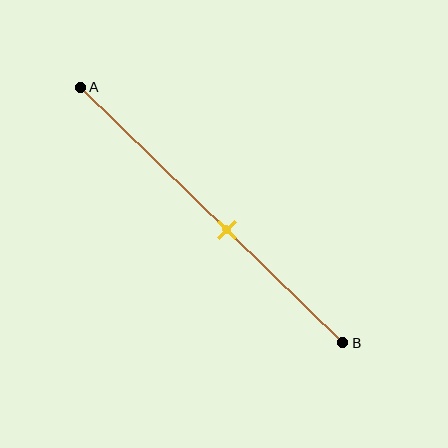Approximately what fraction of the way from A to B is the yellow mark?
The yellow mark is approximately 55% of the way from A to B.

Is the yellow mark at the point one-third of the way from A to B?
No, the mark is at about 55% from A, not at the 33% one-third point.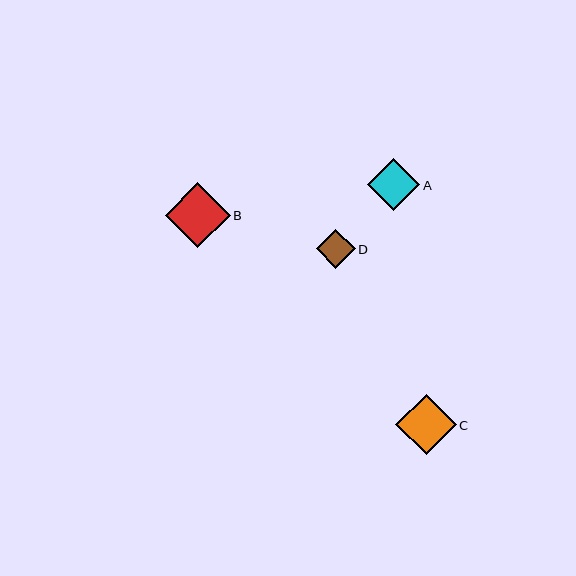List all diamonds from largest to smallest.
From largest to smallest: B, C, A, D.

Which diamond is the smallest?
Diamond D is the smallest with a size of approximately 39 pixels.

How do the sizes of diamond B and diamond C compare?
Diamond B and diamond C are approximately the same size.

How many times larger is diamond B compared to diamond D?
Diamond B is approximately 1.7 times the size of diamond D.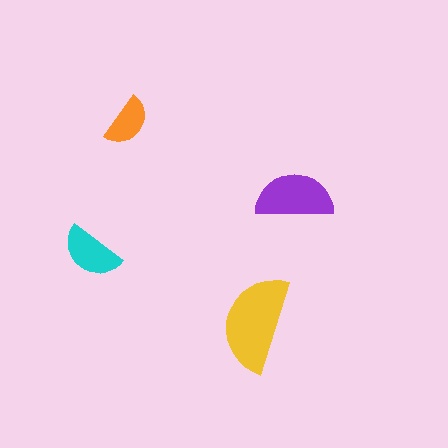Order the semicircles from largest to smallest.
the yellow one, the purple one, the cyan one, the orange one.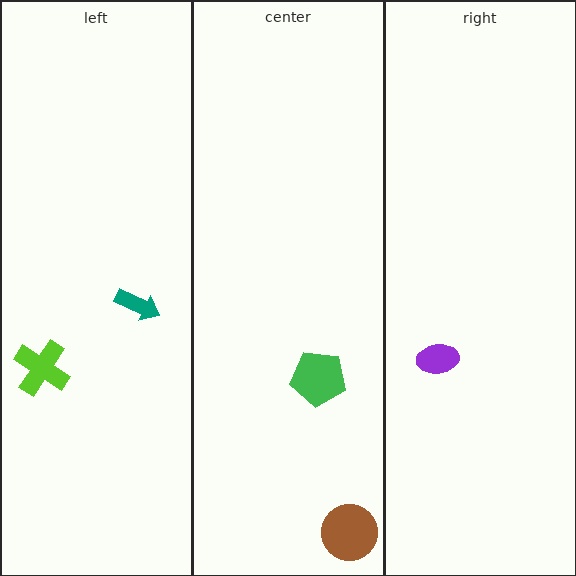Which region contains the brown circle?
The center region.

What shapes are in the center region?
The brown circle, the green pentagon.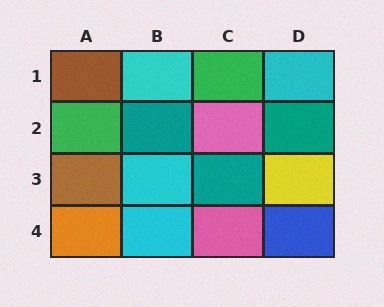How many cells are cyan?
4 cells are cyan.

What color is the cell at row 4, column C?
Pink.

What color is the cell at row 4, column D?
Blue.